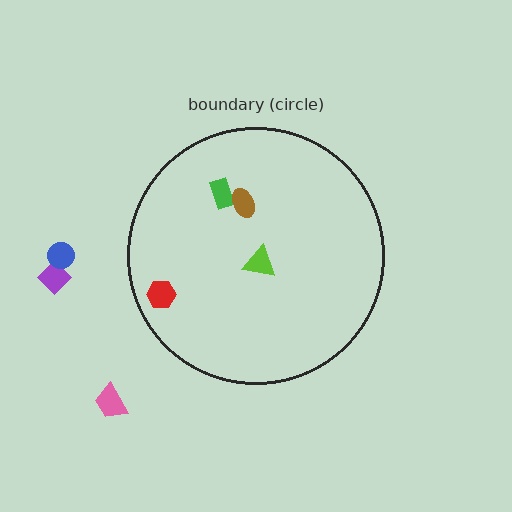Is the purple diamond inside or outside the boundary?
Outside.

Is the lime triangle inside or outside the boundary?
Inside.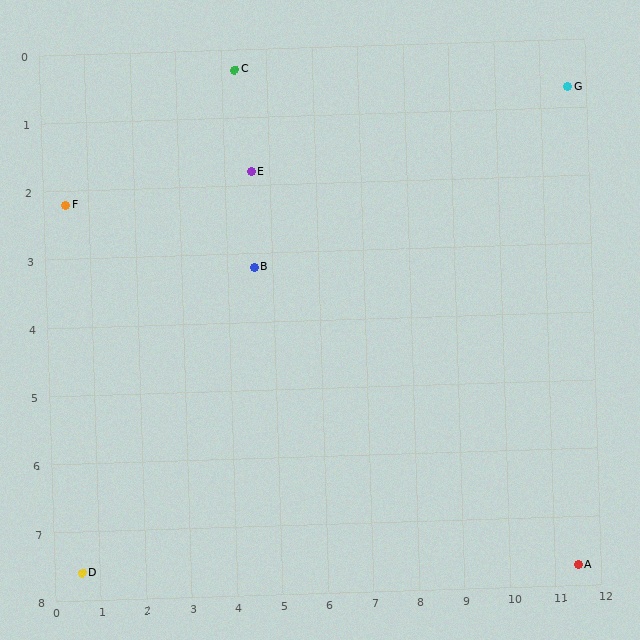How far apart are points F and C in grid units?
Points F and C are about 4.2 grid units apart.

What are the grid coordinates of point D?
Point D is at approximately (0.6, 7.6).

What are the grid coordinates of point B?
Point B is at approximately (4.6, 3.2).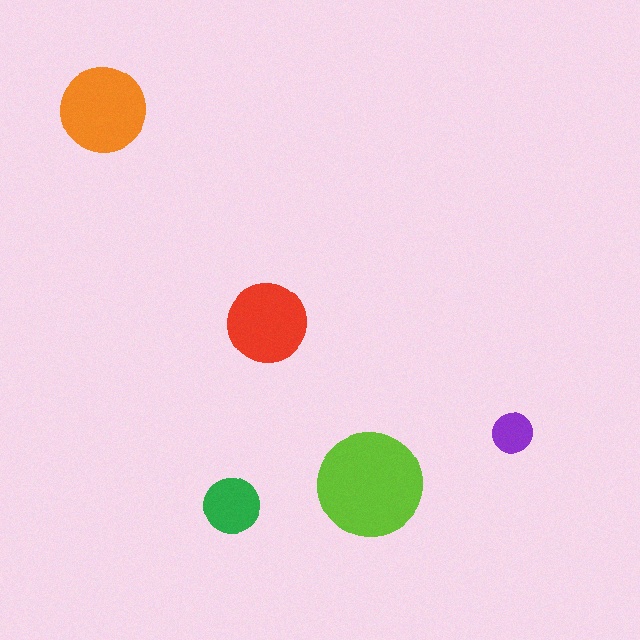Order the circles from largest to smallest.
the lime one, the orange one, the red one, the green one, the purple one.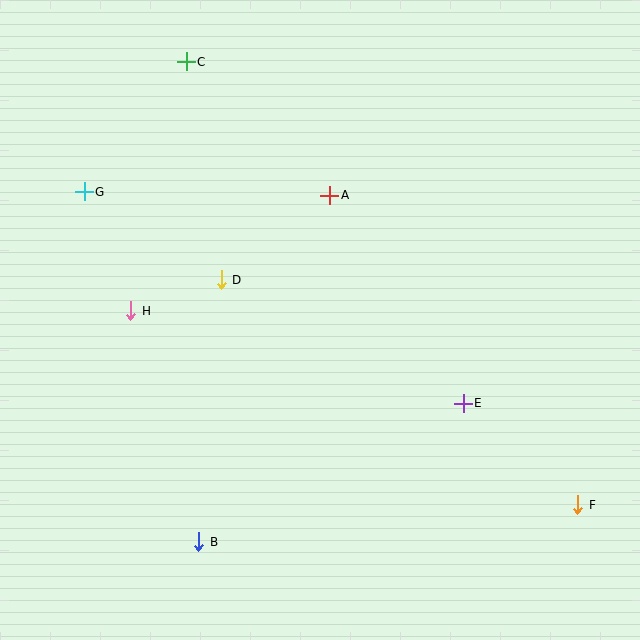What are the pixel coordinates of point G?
Point G is at (84, 192).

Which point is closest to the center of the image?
Point D at (221, 280) is closest to the center.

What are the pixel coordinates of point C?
Point C is at (186, 62).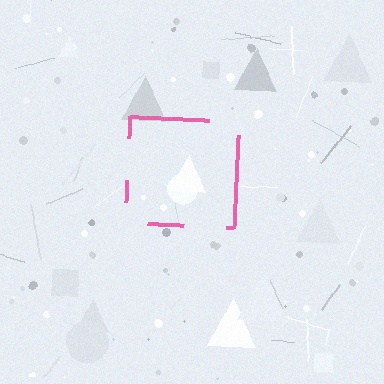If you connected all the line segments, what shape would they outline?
They would outline a square.